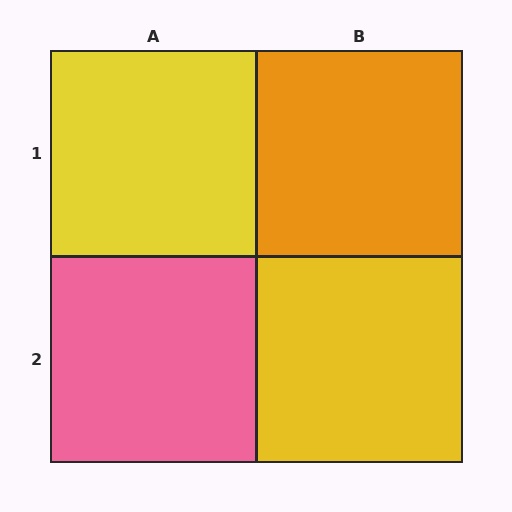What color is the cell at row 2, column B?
Yellow.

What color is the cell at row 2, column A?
Pink.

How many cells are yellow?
2 cells are yellow.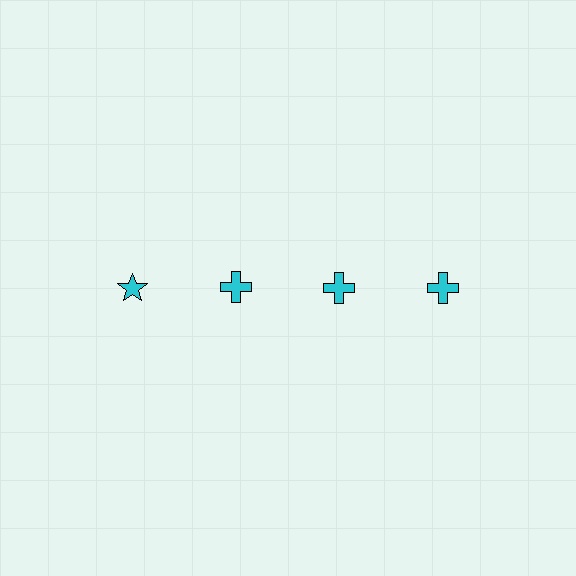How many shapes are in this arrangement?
There are 4 shapes arranged in a grid pattern.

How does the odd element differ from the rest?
It has a different shape: star instead of cross.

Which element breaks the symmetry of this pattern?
The cyan star in the top row, leftmost column breaks the symmetry. All other shapes are cyan crosses.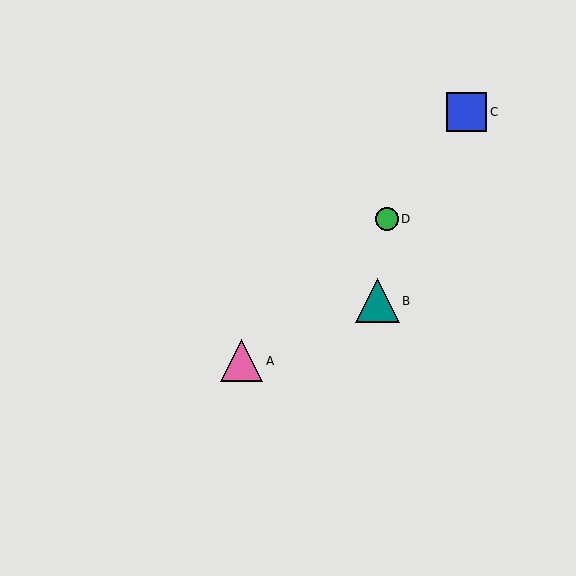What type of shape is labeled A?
Shape A is a pink triangle.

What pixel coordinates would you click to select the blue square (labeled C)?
Click at (467, 112) to select the blue square C.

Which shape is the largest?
The teal triangle (labeled B) is the largest.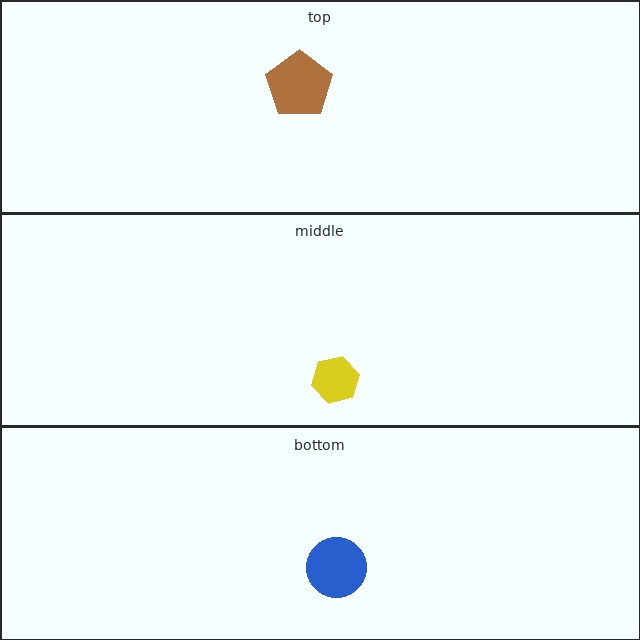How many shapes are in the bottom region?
1.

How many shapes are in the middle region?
1.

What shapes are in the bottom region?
The blue circle.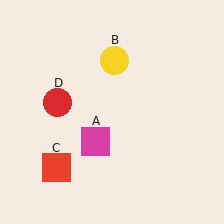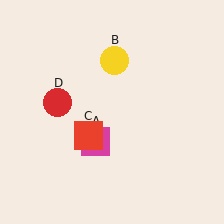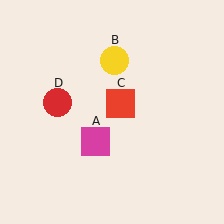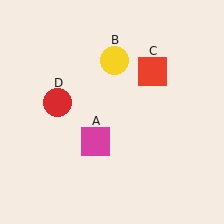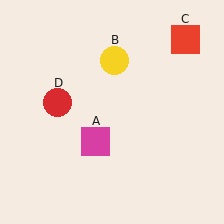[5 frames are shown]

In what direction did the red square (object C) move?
The red square (object C) moved up and to the right.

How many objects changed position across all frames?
1 object changed position: red square (object C).